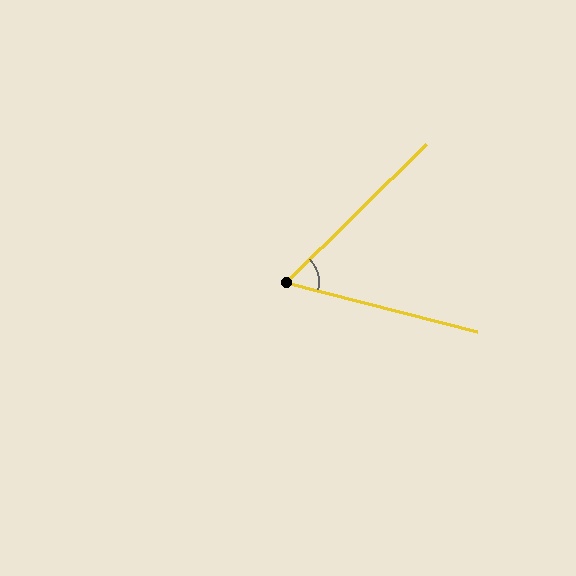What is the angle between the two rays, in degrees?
Approximately 59 degrees.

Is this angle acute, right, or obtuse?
It is acute.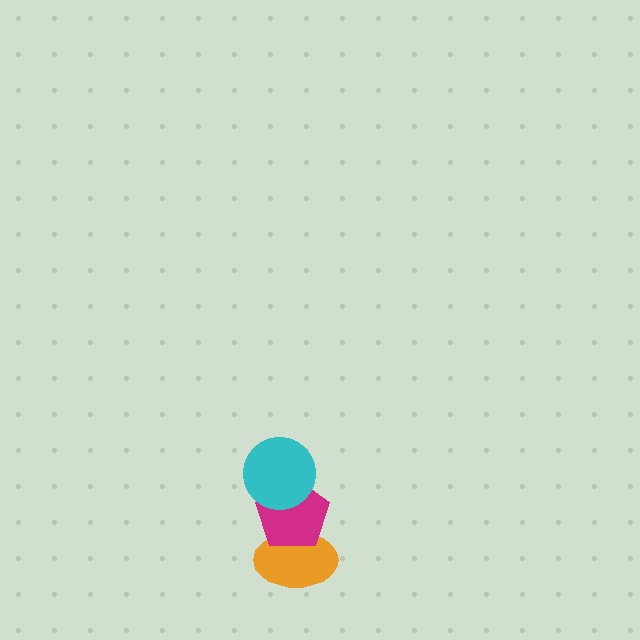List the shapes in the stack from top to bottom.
From top to bottom: the cyan circle, the magenta pentagon, the orange ellipse.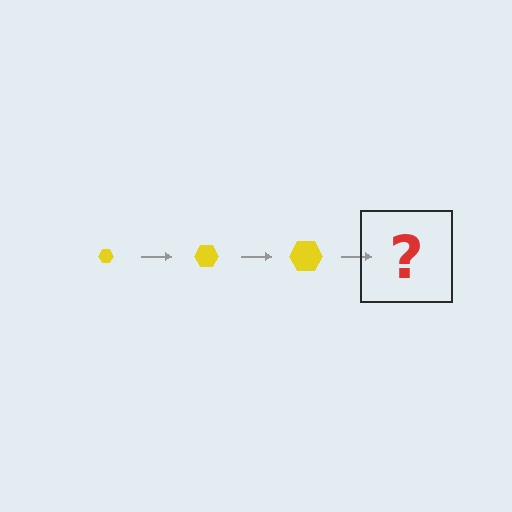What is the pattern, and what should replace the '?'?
The pattern is that the hexagon gets progressively larger each step. The '?' should be a yellow hexagon, larger than the previous one.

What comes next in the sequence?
The next element should be a yellow hexagon, larger than the previous one.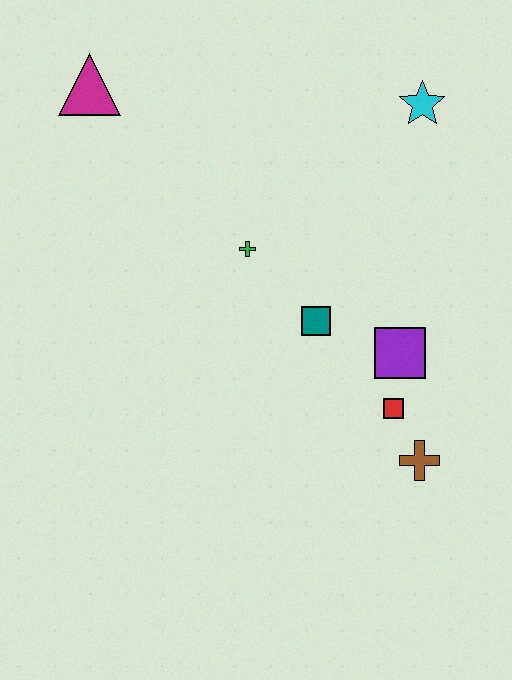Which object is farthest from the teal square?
The magenta triangle is farthest from the teal square.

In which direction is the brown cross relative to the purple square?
The brown cross is below the purple square.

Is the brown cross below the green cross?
Yes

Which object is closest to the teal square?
The purple square is closest to the teal square.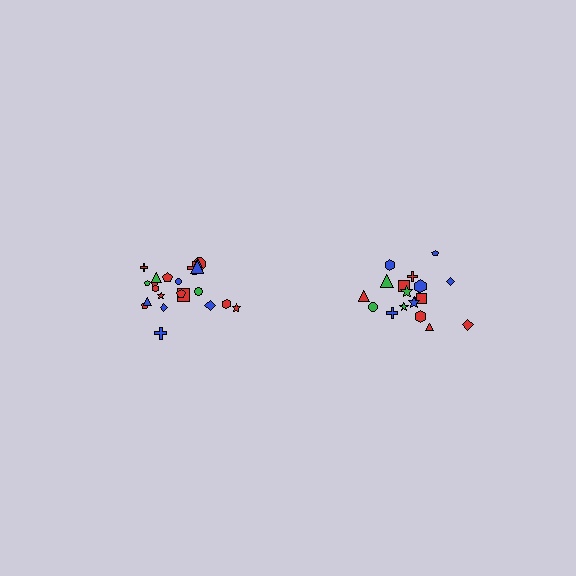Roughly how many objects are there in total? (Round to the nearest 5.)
Roughly 40 objects in total.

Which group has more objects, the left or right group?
The left group.